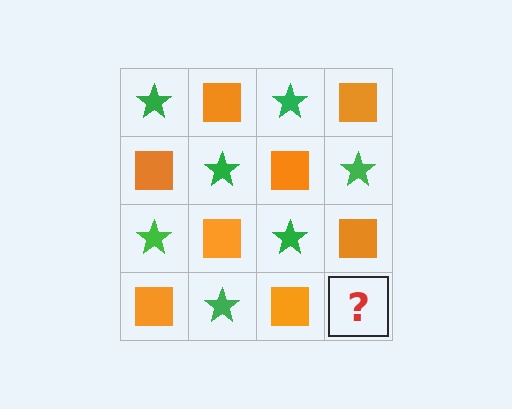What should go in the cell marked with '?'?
The missing cell should contain a green star.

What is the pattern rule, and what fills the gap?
The rule is that it alternates green star and orange square in a checkerboard pattern. The gap should be filled with a green star.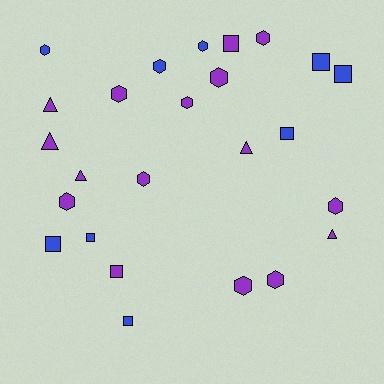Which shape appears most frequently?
Hexagon, with 12 objects.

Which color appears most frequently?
Purple, with 16 objects.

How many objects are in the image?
There are 25 objects.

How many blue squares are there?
There are 6 blue squares.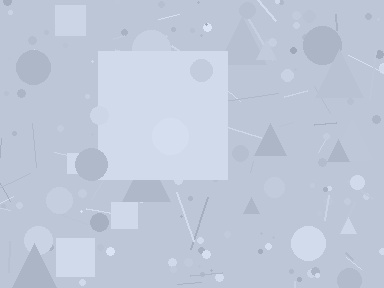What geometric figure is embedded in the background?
A square is embedded in the background.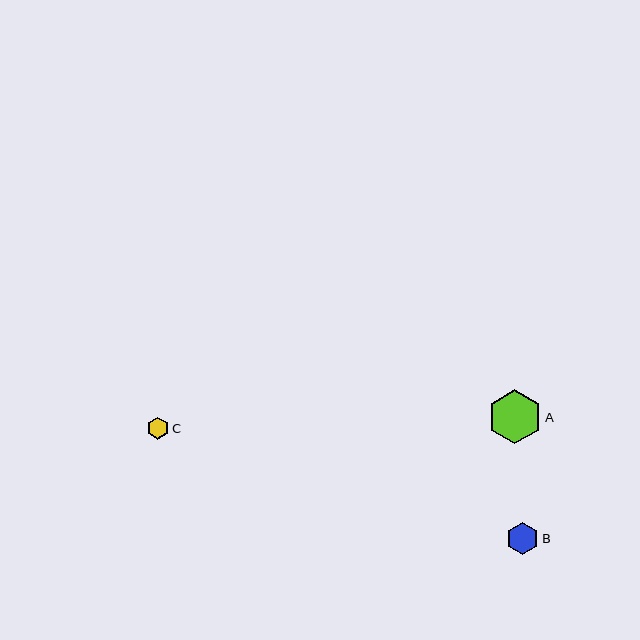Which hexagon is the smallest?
Hexagon C is the smallest with a size of approximately 22 pixels.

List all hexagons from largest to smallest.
From largest to smallest: A, B, C.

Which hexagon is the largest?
Hexagon A is the largest with a size of approximately 54 pixels.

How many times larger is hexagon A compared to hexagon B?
Hexagon A is approximately 1.7 times the size of hexagon B.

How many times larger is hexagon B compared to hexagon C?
Hexagon B is approximately 1.5 times the size of hexagon C.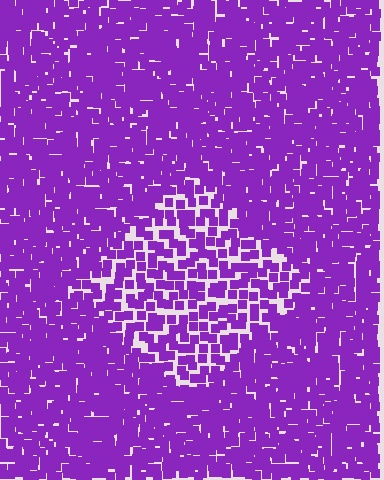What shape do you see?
I see a diamond.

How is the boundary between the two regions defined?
The boundary is defined by a change in element density (approximately 1.8x ratio). All elements are the same color, size, and shape.